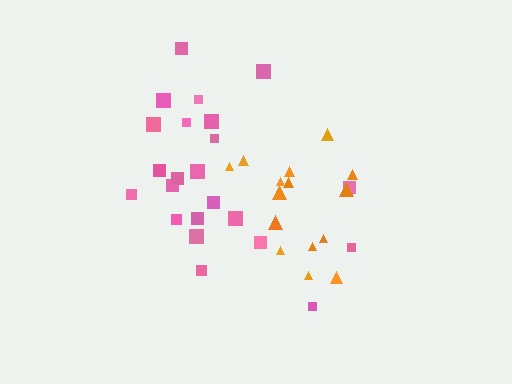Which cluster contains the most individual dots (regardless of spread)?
Pink (23).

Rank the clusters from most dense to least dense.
orange, pink.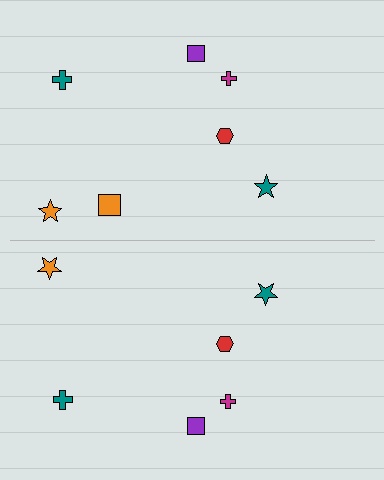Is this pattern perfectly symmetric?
No, the pattern is not perfectly symmetric. A orange square is missing from the bottom side.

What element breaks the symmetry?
A orange square is missing from the bottom side.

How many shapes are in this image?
There are 13 shapes in this image.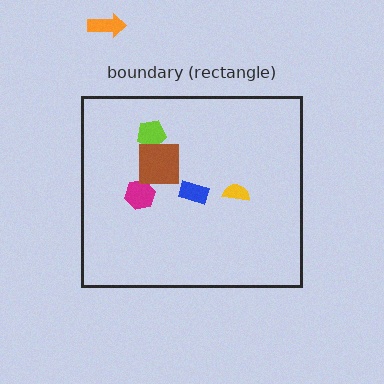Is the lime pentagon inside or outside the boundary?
Inside.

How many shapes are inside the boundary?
5 inside, 1 outside.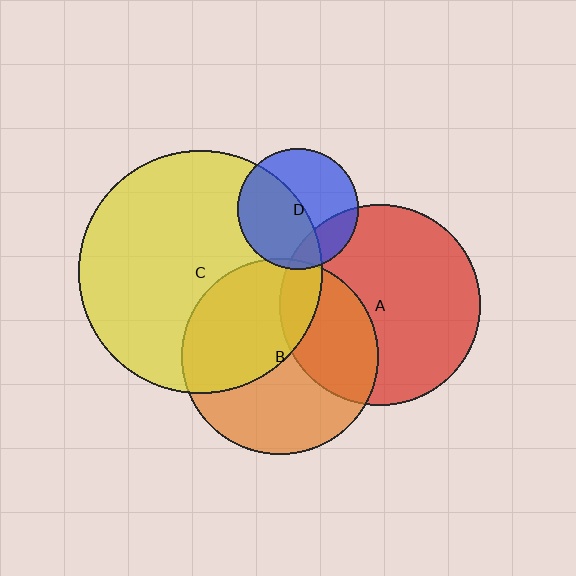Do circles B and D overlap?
Yes.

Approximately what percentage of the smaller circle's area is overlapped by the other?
Approximately 5%.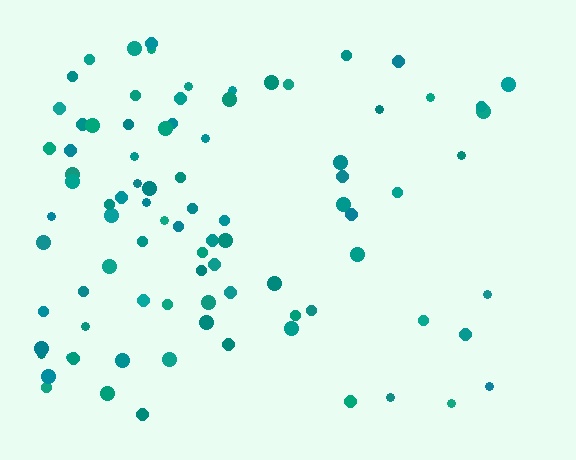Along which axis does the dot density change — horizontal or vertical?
Horizontal.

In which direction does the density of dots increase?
From right to left, with the left side densest.